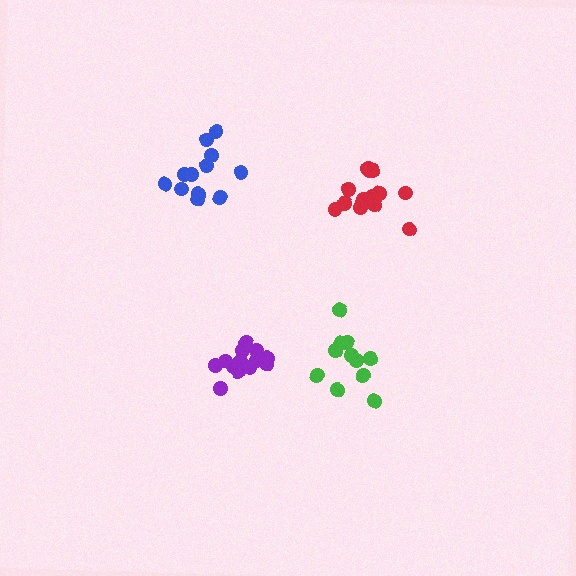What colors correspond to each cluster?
The clusters are colored: blue, purple, green, red.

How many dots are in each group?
Group 1: 12 dots, Group 2: 13 dots, Group 3: 11 dots, Group 4: 14 dots (50 total).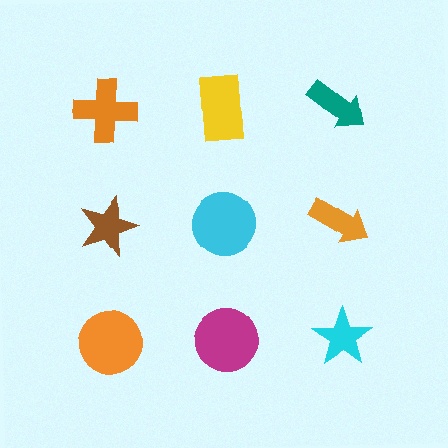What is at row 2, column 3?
An orange arrow.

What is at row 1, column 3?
A teal arrow.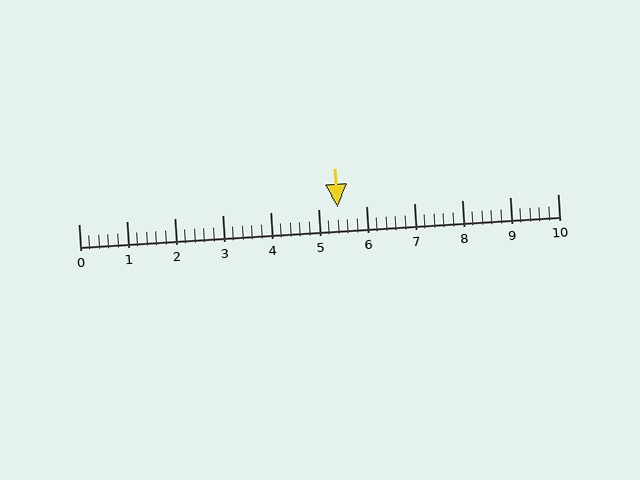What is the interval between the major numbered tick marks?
The major tick marks are spaced 1 units apart.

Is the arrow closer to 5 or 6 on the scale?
The arrow is closer to 5.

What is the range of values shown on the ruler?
The ruler shows values from 0 to 10.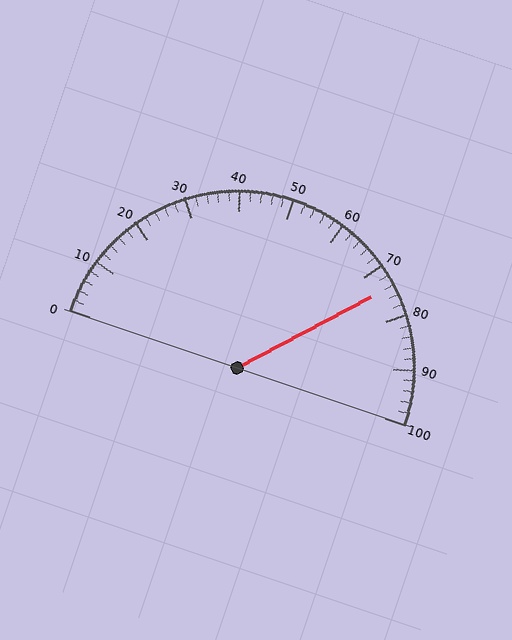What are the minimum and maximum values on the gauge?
The gauge ranges from 0 to 100.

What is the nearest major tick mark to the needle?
The nearest major tick mark is 70.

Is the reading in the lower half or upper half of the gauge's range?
The reading is in the upper half of the range (0 to 100).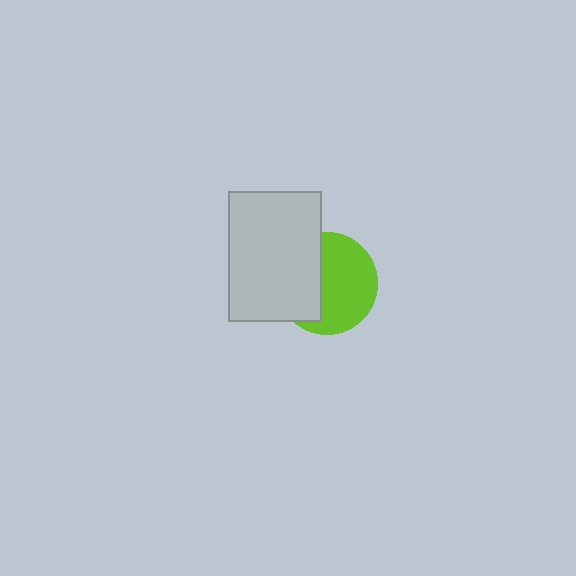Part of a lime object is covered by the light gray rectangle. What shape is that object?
It is a circle.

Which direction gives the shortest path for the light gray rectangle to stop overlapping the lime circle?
Moving left gives the shortest separation.